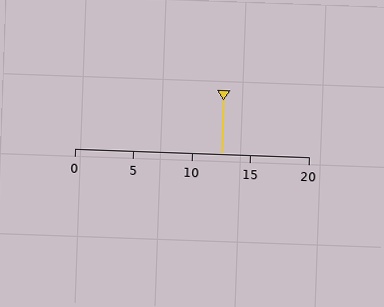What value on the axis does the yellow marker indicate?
The marker indicates approximately 12.5.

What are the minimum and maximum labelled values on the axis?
The axis runs from 0 to 20.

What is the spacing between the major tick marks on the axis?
The major ticks are spaced 5 apart.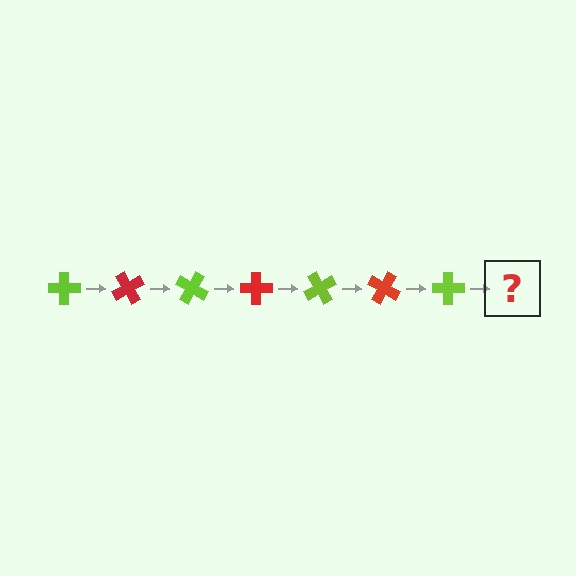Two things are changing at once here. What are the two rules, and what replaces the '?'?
The two rules are that it rotates 60 degrees each step and the color cycles through lime and red. The '?' should be a red cross, rotated 420 degrees from the start.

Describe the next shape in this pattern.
It should be a red cross, rotated 420 degrees from the start.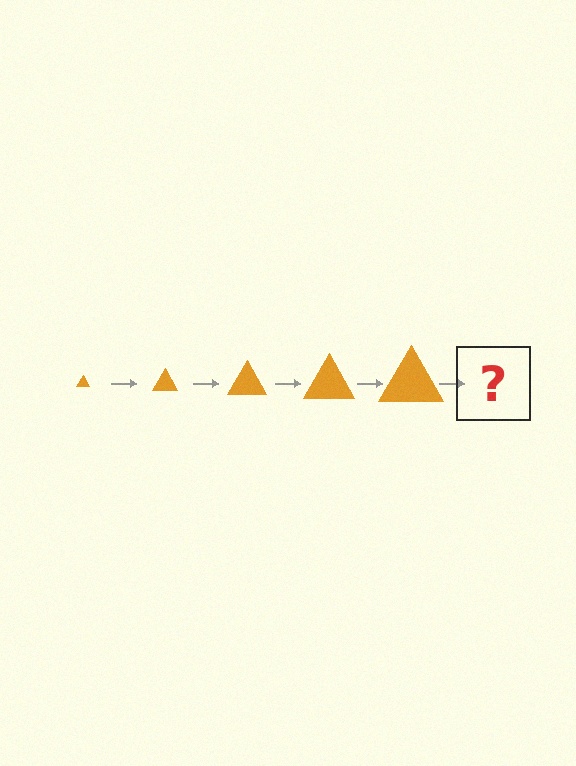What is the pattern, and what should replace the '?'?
The pattern is that the triangle gets progressively larger each step. The '?' should be an orange triangle, larger than the previous one.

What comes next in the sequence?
The next element should be an orange triangle, larger than the previous one.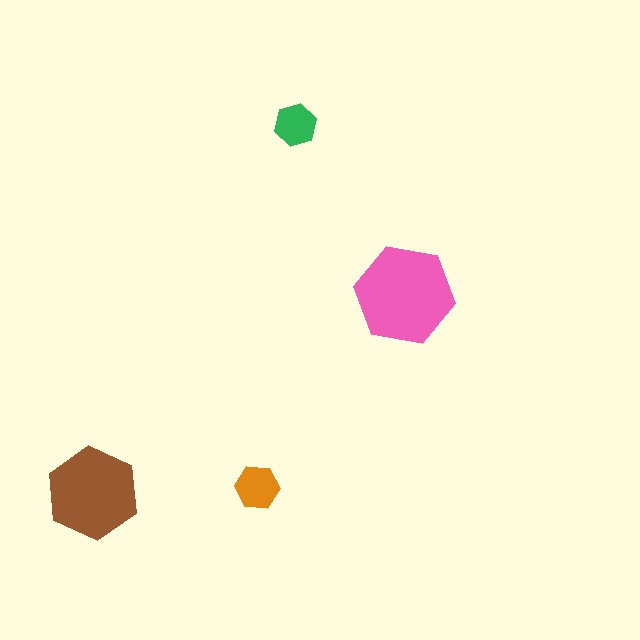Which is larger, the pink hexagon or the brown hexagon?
The pink one.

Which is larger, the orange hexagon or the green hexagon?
The orange one.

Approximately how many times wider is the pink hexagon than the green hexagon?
About 2.5 times wider.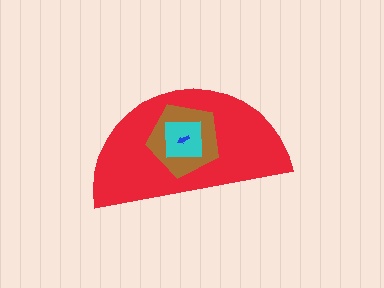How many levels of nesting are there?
4.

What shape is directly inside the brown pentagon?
The cyan square.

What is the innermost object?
The blue arrow.